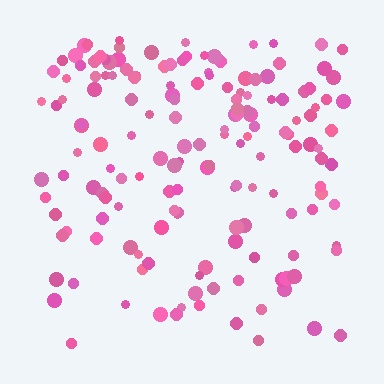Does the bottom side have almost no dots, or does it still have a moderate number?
Still a moderate number, just noticeably fewer than the top.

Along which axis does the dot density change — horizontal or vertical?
Vertical.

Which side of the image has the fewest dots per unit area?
The bottom.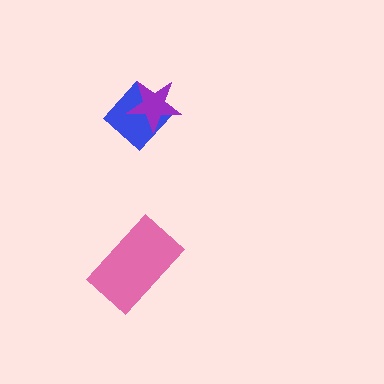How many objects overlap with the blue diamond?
1 object overlaps with the blue diamond.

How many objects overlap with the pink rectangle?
0 objects overlap with the pink rectangle.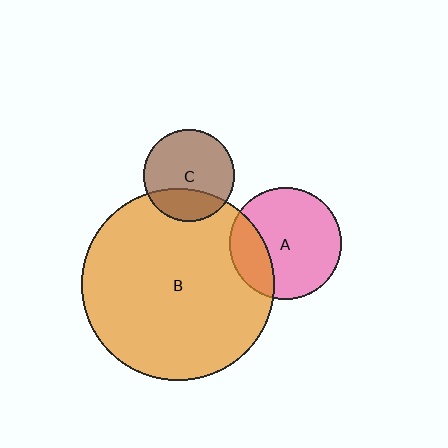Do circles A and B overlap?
Yes.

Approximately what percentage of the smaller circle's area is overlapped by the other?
Approximately 25%.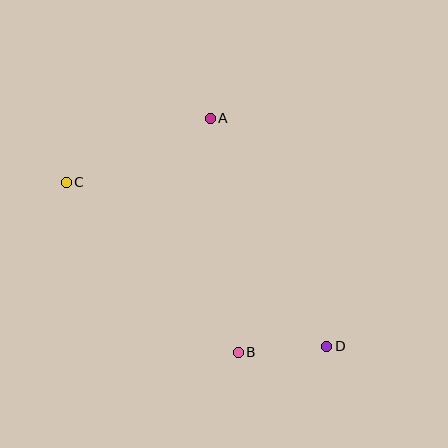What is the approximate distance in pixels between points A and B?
The distance between A and B is approximately 236 pixels.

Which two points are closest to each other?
Points B and D are closest to each other.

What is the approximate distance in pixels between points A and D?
The distance between A and D is approximately 256 pixels.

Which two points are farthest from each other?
Points C and D are farthest from each other.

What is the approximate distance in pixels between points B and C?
The distance between B and C is approximately 242 pixels.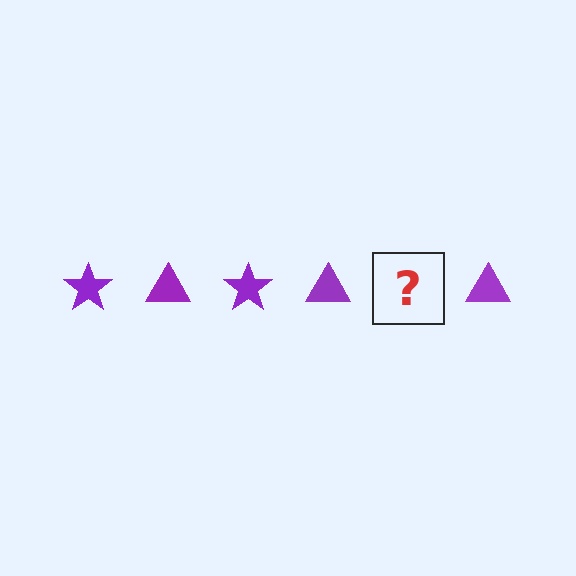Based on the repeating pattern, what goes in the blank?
The blank should be a purple star.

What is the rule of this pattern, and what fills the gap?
The rule is that the pattern cycles through star, triangle shapes in purple. The gap should be filled with a purple star.